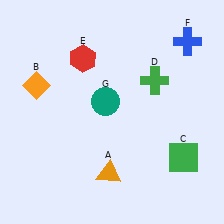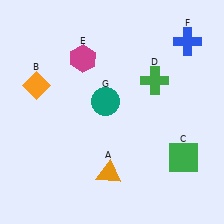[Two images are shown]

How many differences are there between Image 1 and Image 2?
There is 1 difference between the two images.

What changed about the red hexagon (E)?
In Image 1, E is red. In Image 2, it changed to magenta.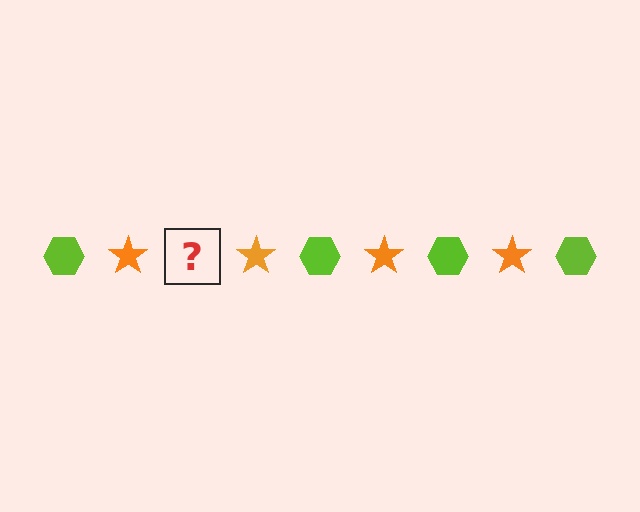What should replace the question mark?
The question mark should be replaced with a lime hexagon.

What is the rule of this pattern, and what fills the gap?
The rule is that the pattern alternates between lime hexagon and orange star. The gap should be filled with a lime hexagon.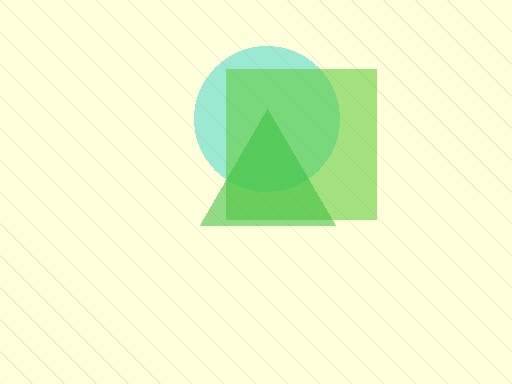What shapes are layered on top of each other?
The layered shapes are: a cyan circle, a lime square, a green triangle.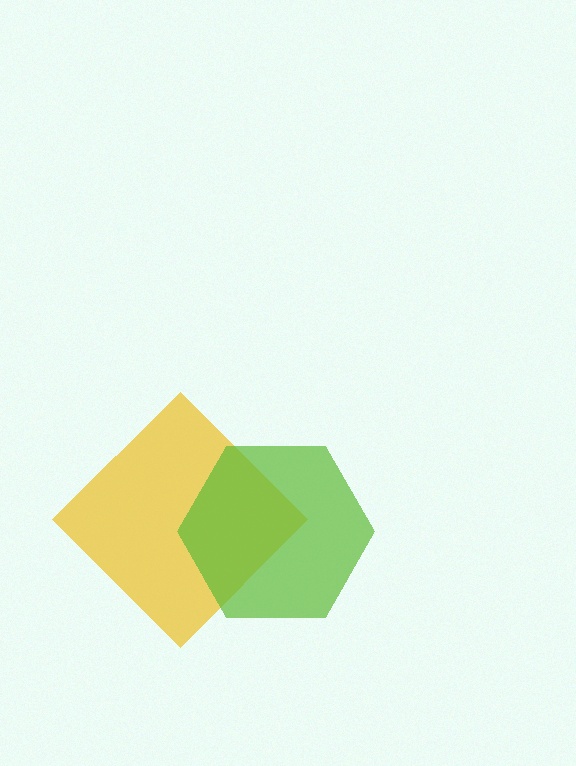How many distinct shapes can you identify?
There are 2 distinct shapes: a yellow diamond, a lime hexagon.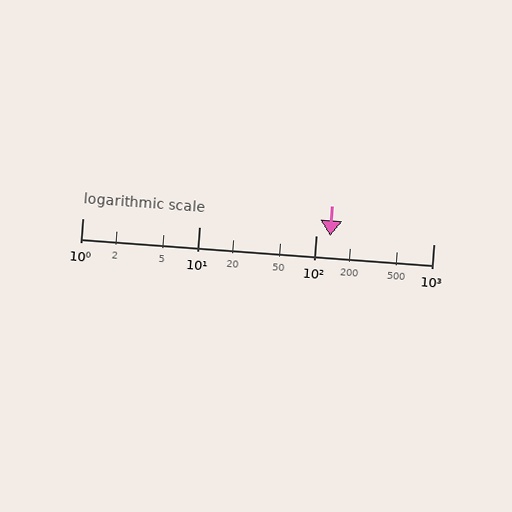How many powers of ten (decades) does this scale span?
The scale spans 3 decades, from 1 to 1000.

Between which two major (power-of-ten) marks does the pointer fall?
The pointer is between 100 and 1000.